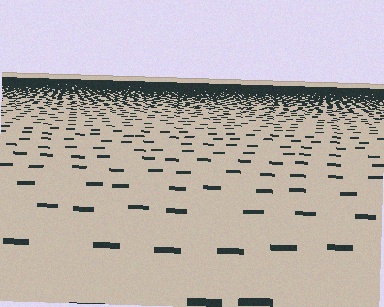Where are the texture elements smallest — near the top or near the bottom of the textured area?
Near the top.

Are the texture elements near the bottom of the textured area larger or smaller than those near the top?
Larger. Near the bottom, elements are closer to the viewer and appear at a bigger on-screen size.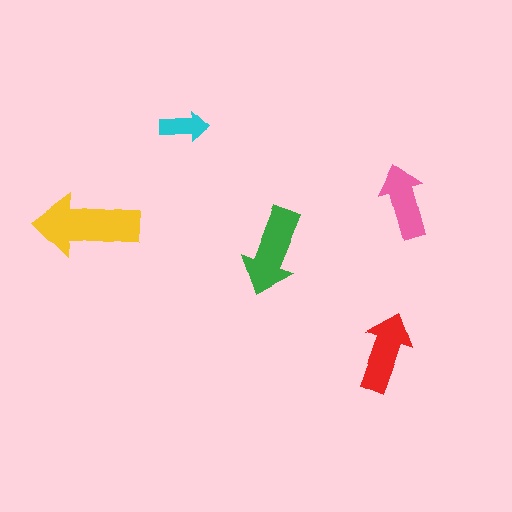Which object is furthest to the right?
The pink arrow is rightmost.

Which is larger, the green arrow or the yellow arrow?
The yellow one.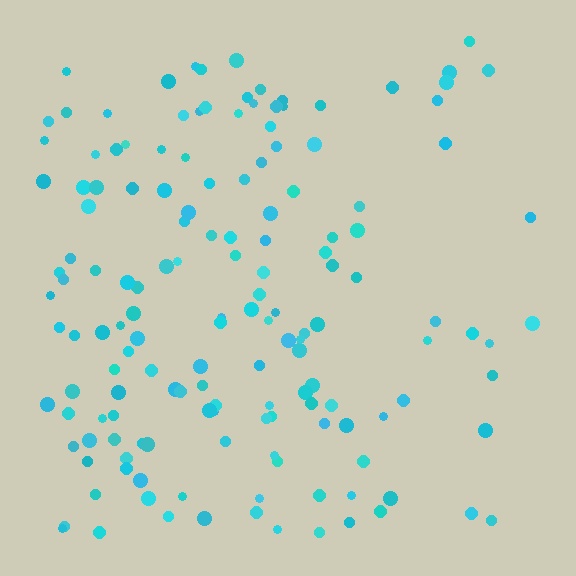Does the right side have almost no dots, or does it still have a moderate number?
Still a moderate number, just noticeably fewer than the left.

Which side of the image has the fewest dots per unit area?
The right.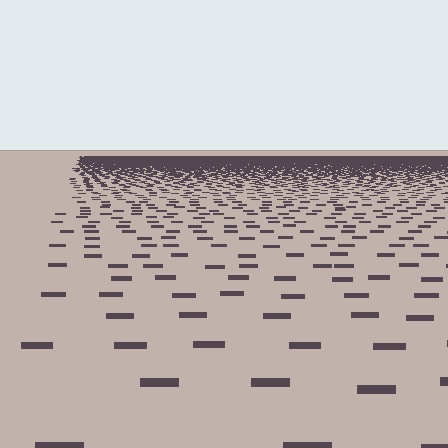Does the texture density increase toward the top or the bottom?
Density increases toward the top.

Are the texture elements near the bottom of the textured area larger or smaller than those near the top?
Larger. Near the bottom, elements are closer to the viewer and appear at a bigger on-screen size.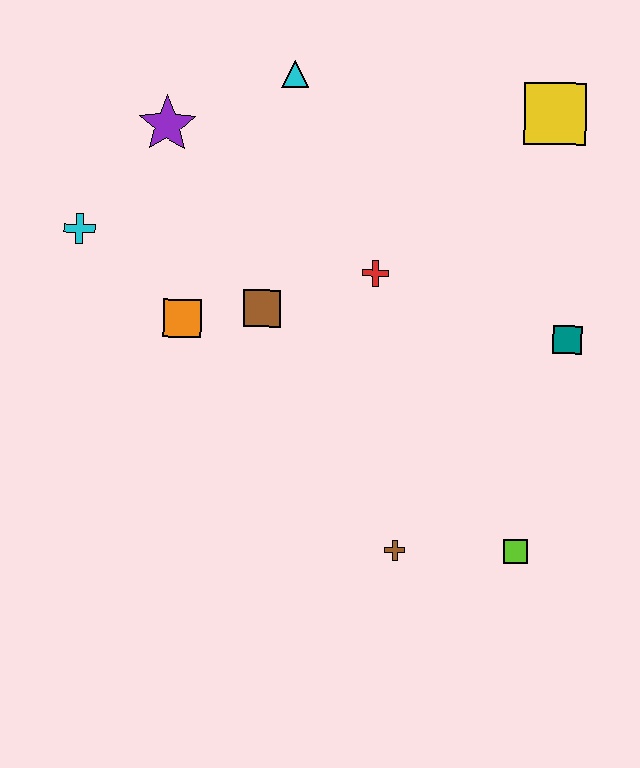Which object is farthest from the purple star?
The lime square is farthest from the purple star.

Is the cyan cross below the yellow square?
Yes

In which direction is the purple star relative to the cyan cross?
The purple star is above the cyan cross.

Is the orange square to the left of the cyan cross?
No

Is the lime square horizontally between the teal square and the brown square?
Yes